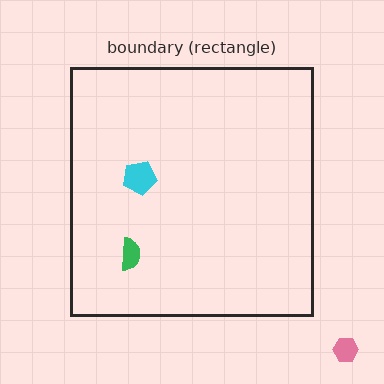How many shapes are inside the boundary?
2 inside, 1 outside.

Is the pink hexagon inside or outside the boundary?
Outside.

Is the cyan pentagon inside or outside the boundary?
Inside.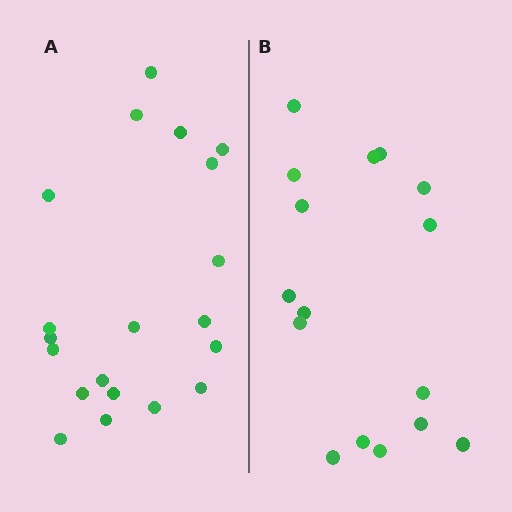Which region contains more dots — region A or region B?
Region A (the left region) has more dots.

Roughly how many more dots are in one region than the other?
Region A has about 4 more dots than region B.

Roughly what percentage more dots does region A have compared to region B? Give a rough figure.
About 25% more.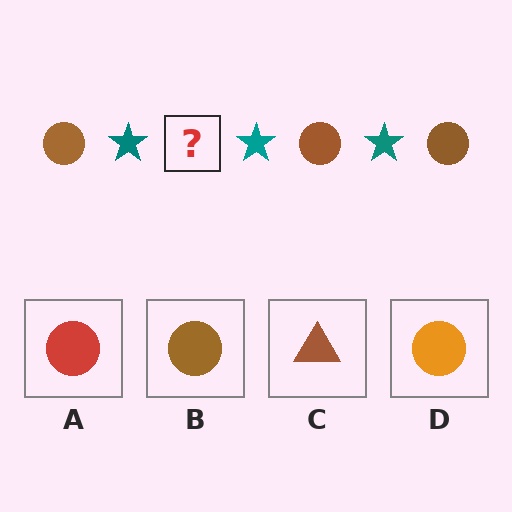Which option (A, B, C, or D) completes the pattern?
B.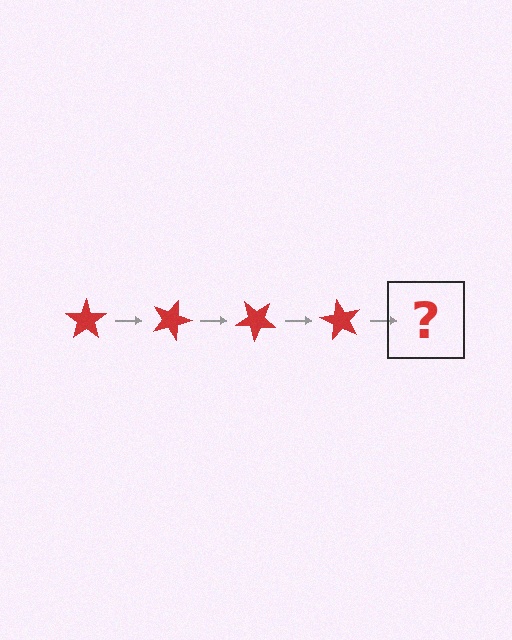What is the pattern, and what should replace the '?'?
The pattern is that the star rotates 20 degrees each step. The '?' should be a red star rotated 80 degrees.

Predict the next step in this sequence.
The next step is a red star rotated 80 degrees.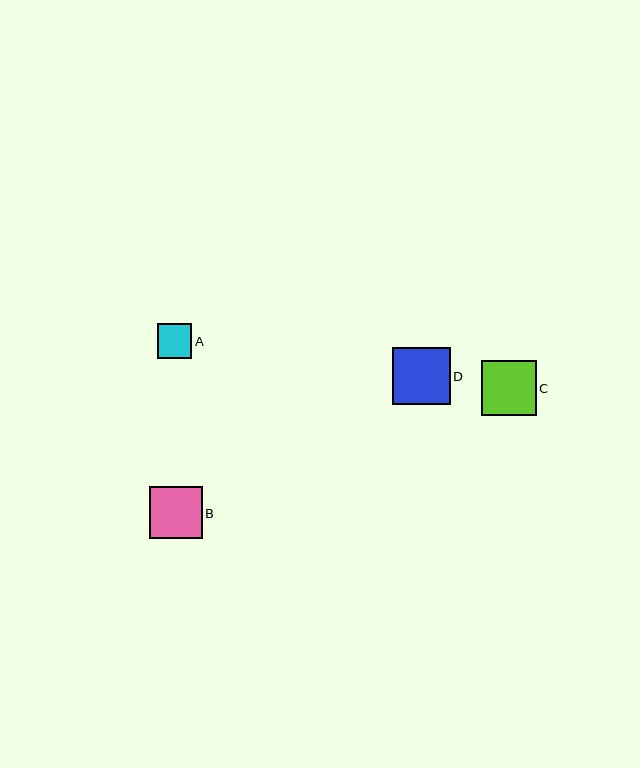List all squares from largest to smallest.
From largest to smallest: D, C, B, A.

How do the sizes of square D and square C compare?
Square D and square C are approximately the same size.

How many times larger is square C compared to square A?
Square C is approximately 1.6 times the size of square A.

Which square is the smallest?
Square A is the smallest with a size of approximately 35 pixels.